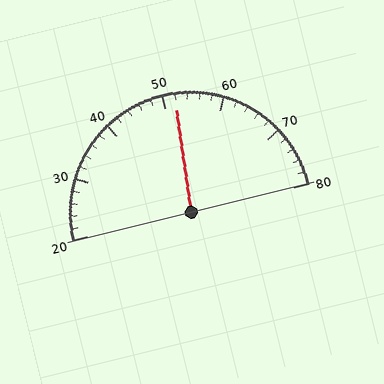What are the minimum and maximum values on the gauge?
The gauge ranges from 20 to 80.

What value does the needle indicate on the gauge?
The needle indicates approximately 52.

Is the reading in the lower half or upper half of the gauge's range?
The reading is in the upper half of the range (20 to 80).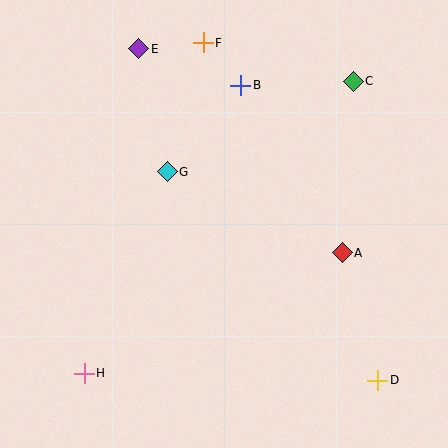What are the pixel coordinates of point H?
Point H is at (84, 373).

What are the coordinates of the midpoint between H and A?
The midpoint between H and A is at (213, 313).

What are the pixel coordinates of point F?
Point F is at (203, 43).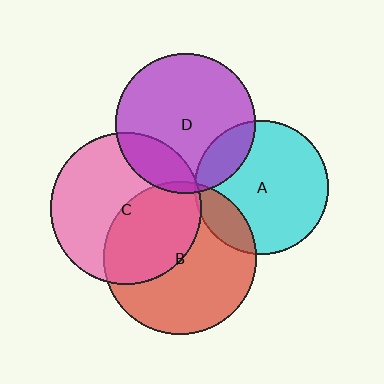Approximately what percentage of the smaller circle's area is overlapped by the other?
Approximately 5%.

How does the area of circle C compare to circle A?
Approximately 1.3 times.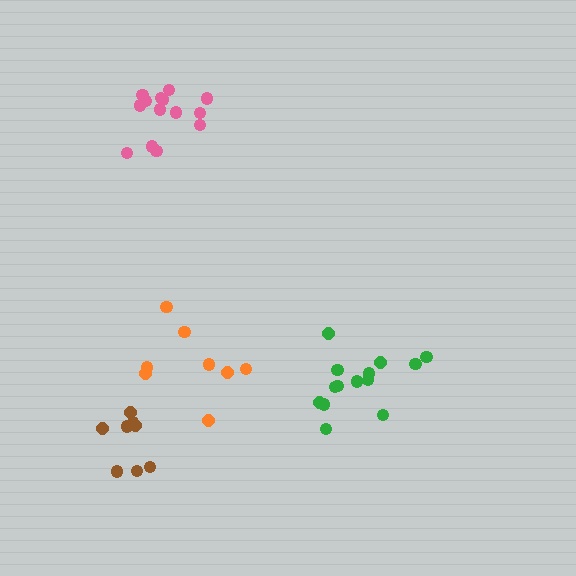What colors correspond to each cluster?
The clusters are colored: pink, orange, green, brown.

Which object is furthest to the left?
The brown cluster is leftmost.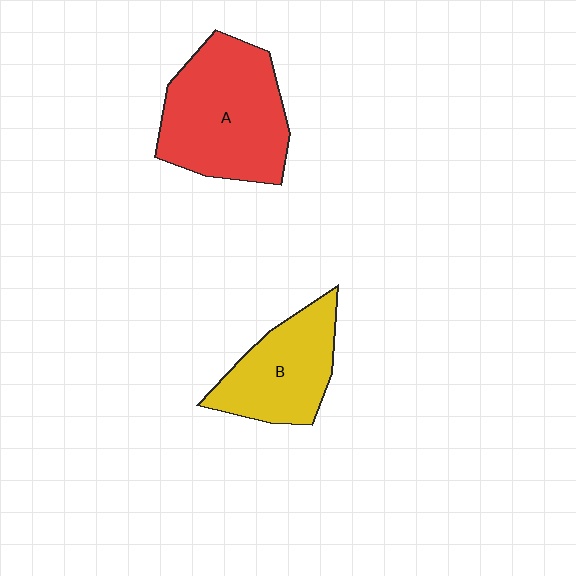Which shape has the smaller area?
Shape B (yellow).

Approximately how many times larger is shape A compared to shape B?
Approximately 1.5 times.